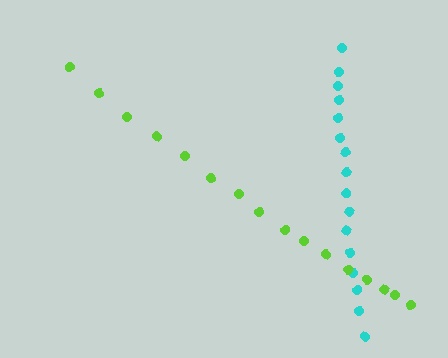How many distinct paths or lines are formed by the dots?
There are 2 distinct paths.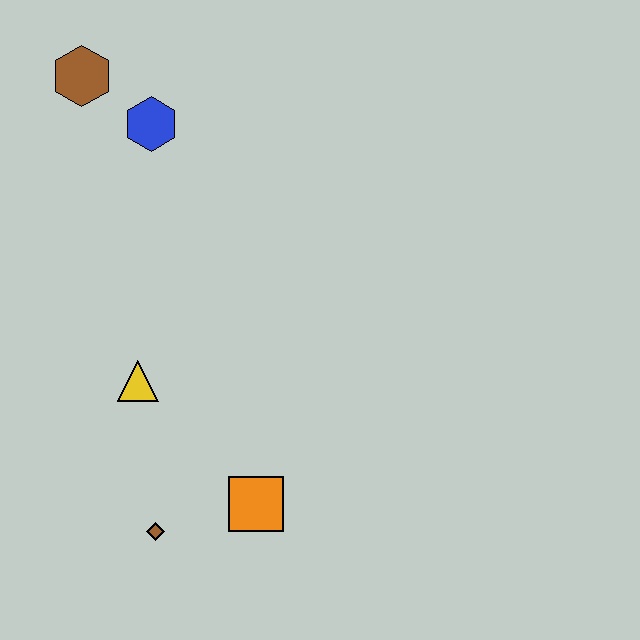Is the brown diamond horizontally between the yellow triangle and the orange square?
Yes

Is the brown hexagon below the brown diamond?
No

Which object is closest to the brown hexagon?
The blue hexagon is closest to the brown hexagon.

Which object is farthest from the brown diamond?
The brown hexagon is farthest from the brown diamond.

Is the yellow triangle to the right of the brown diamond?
No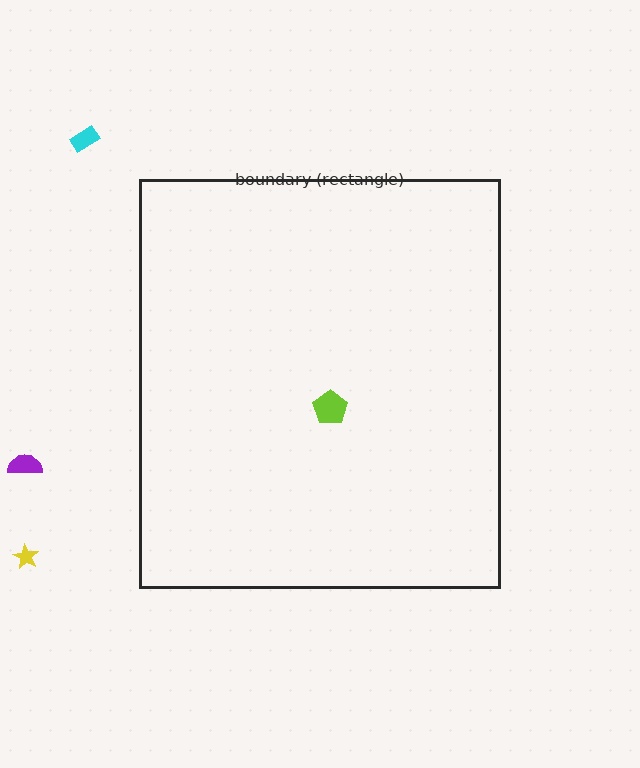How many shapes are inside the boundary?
1 inside, 3 outside.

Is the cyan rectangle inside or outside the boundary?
Outside.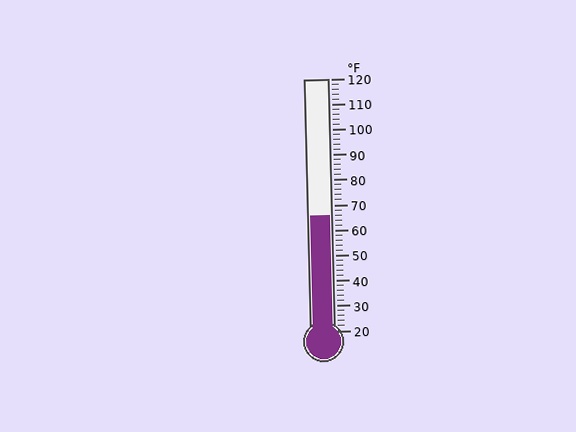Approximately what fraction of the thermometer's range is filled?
The thermometer is filled to approximately 45% of its range.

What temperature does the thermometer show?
The thermometer shows approximately 66°F.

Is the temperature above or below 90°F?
The temperature is below 90°F.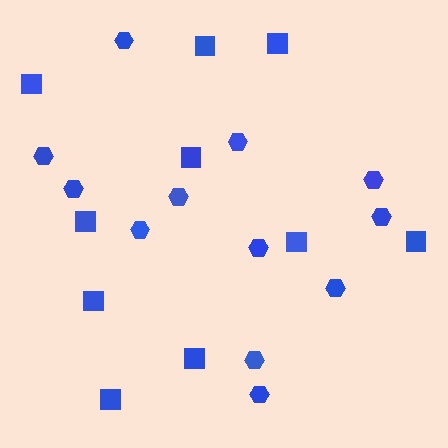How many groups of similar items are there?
There are 2 groups: one group of hexagons (12) and one group of squares (10).